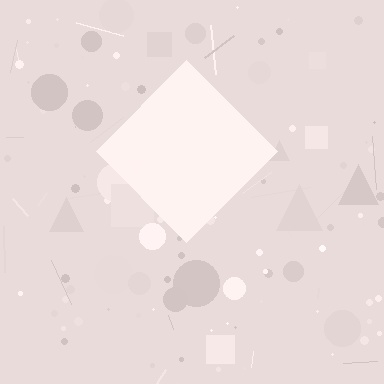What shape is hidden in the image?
A diamond is hidden in the image.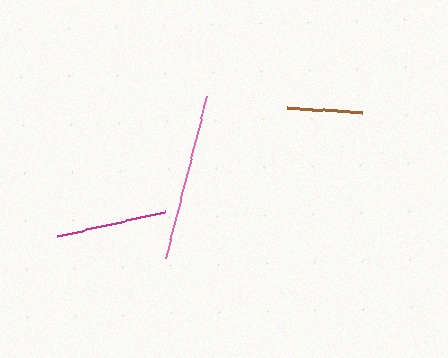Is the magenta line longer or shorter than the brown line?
The magenta line is longer than the brown line.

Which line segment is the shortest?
The brown line is the shortest at approximately 74 pixels.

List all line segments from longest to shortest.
From longest to shortest: pink, magenta, brown.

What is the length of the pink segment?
The pink segment is approximately 167 pixels long.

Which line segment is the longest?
The pink line is the longest at approximately 167 pixels.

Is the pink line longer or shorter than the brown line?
The pink line is longer than the brown line.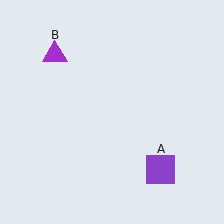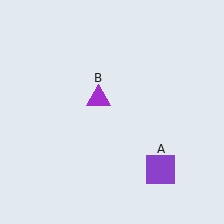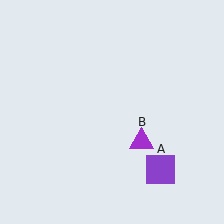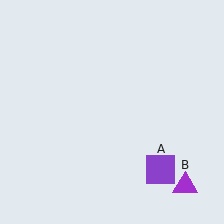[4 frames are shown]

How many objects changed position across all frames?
1 object changed position: purple triangle (object B).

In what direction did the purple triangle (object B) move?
The purple triangle (object B) moved down and to the right.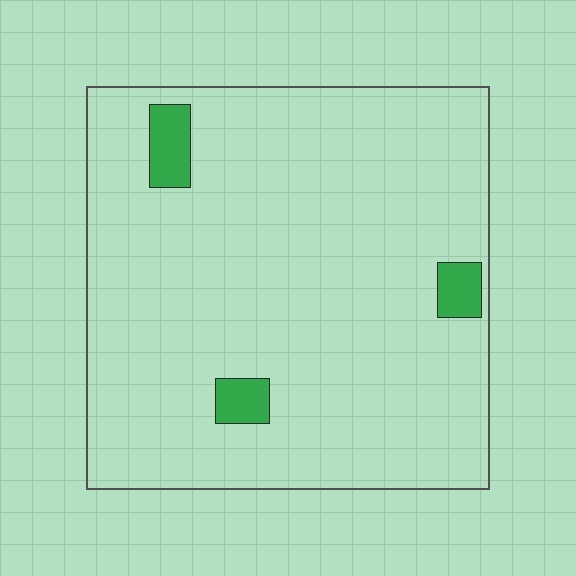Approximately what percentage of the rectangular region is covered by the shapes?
Approximately 5%.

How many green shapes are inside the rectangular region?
3.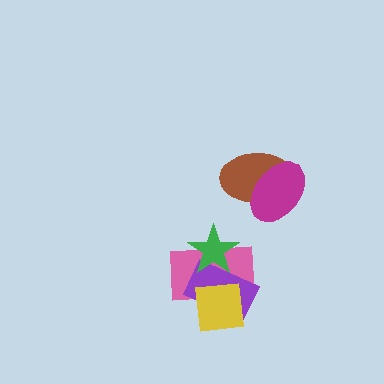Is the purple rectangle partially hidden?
Yes, it is partially covered by another shape.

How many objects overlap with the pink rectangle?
3 objects overlap with the pink rectangle.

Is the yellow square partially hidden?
No, no other shape covers it.